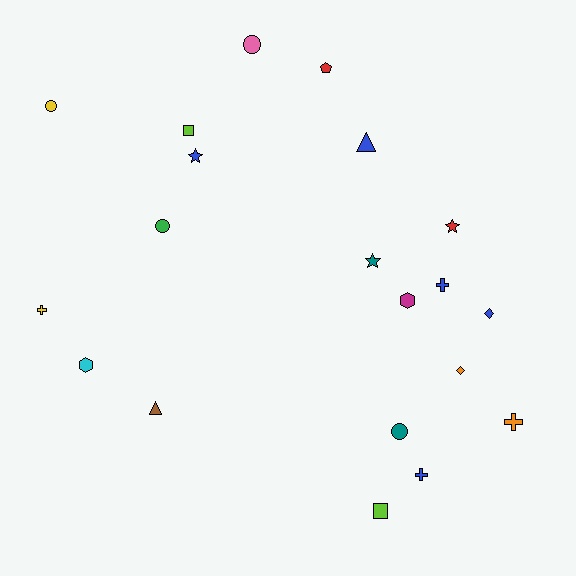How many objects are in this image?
There are 20 objects.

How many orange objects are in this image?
There are 2 orange objects.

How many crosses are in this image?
There are 4 crosses.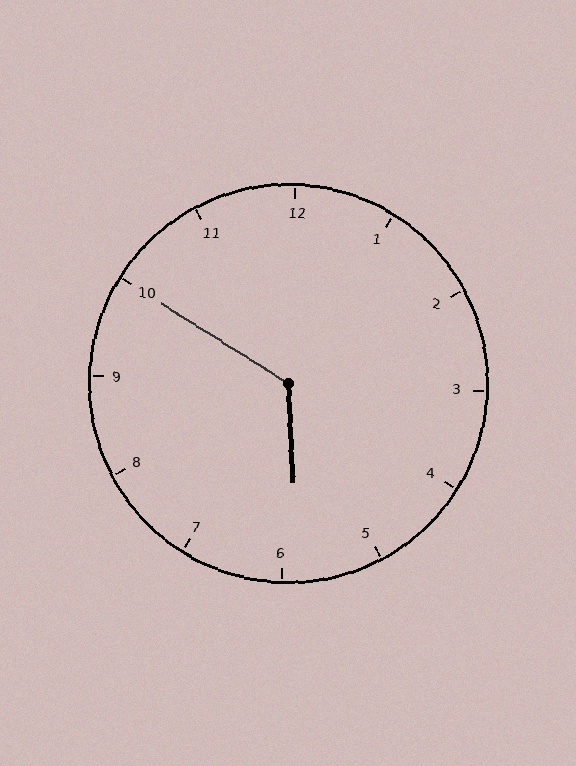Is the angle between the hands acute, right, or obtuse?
It is obtuse.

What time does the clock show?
5:50.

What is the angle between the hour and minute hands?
Approximately 125 degrees.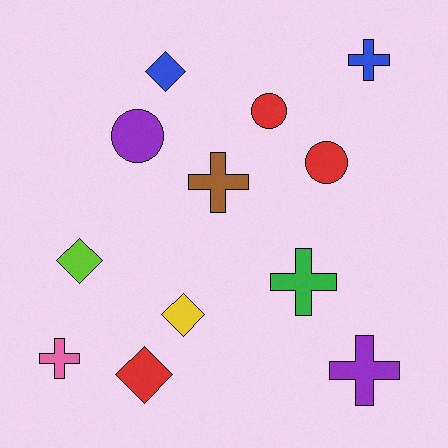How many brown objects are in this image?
There is 1 brown object.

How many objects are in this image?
There are 12 objects.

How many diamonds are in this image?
There are 4 diamonds.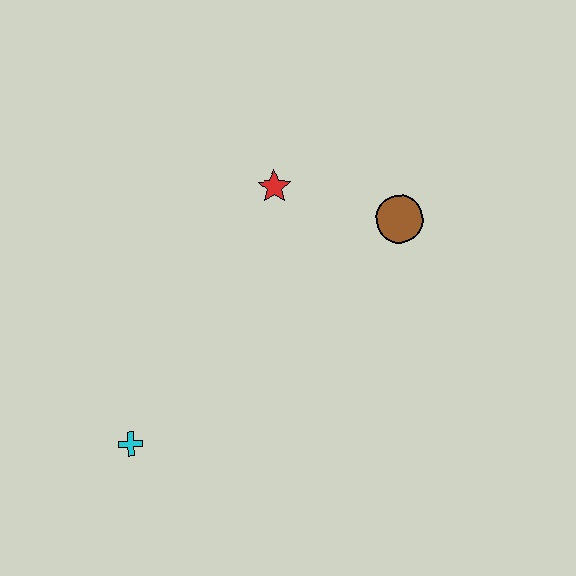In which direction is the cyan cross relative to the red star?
The cyan cross is below the red star.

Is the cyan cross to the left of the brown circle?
Yes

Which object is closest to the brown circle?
The red star is closest to the brown circle.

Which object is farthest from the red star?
The cyan cross is farthest from the red star.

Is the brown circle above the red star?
No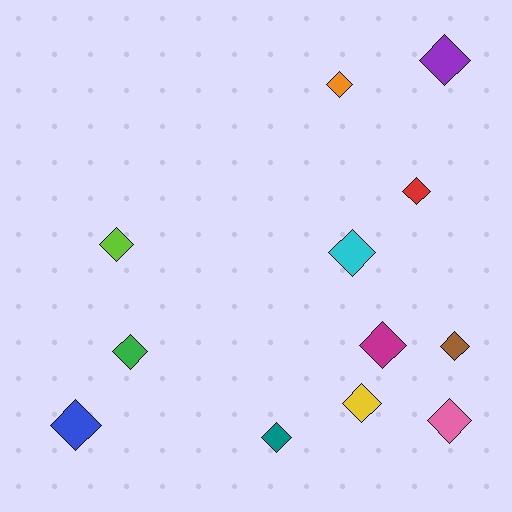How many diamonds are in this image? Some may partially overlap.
There are 12 diamonds.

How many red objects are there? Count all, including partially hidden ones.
There is 1 red object.